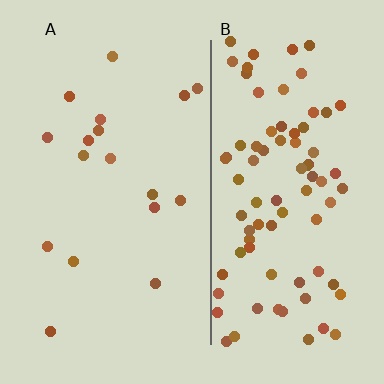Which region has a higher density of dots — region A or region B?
B (the right).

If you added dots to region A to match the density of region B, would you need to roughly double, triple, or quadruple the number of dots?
Approximately quadruple.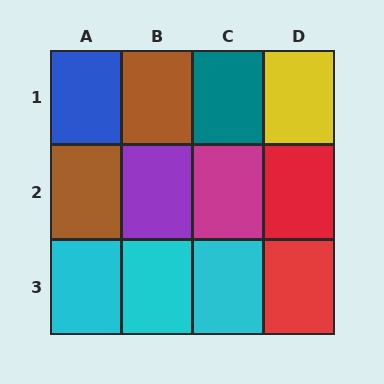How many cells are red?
2 cells are red.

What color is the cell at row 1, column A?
Blue.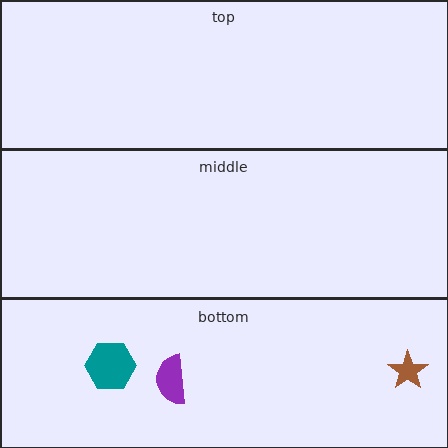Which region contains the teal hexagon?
The bottom region.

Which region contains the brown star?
The bottom region.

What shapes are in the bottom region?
The purple semicircle, the teal hexagon, the brown star.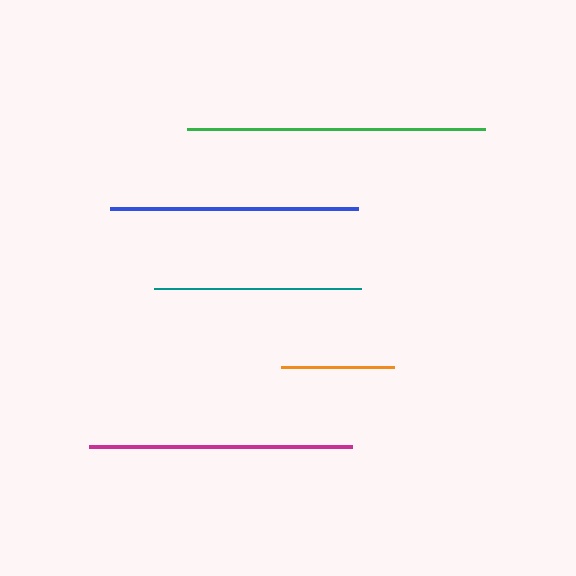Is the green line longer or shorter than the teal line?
The green line is longer than the teal line.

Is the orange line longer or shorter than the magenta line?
The magenta line is longer than the orange line.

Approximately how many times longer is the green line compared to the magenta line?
The green line is approximately 1.1 times the length of the magenta line.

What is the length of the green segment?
The green segment is approximately 298 pixels long.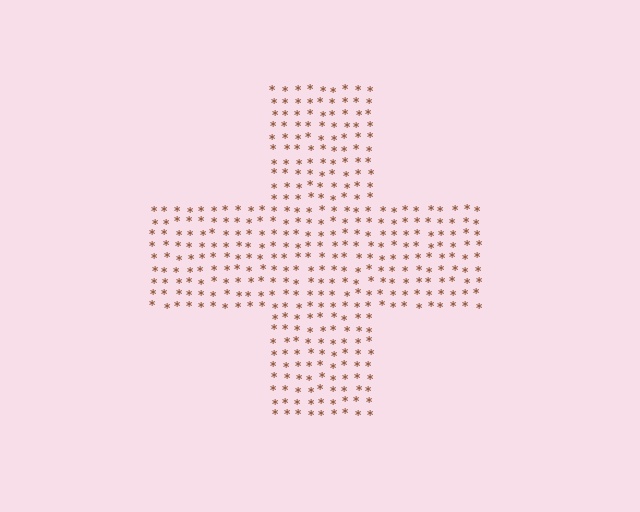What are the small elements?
The small elements are asterisks.